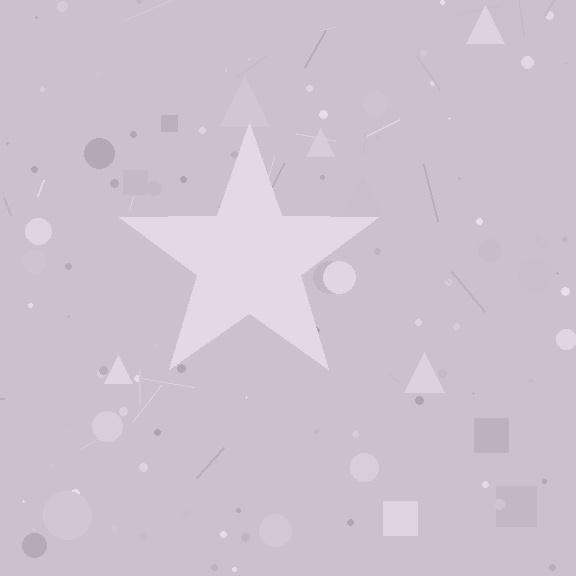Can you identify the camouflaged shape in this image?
The camouflaged shape is a star.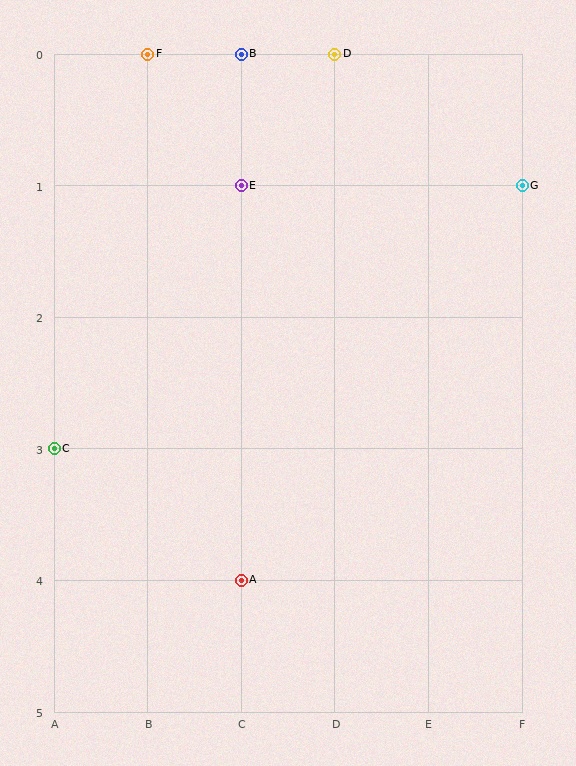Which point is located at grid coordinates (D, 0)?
Point D is at (D, 0).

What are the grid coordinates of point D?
Point D is at grid coordinates (D, 0).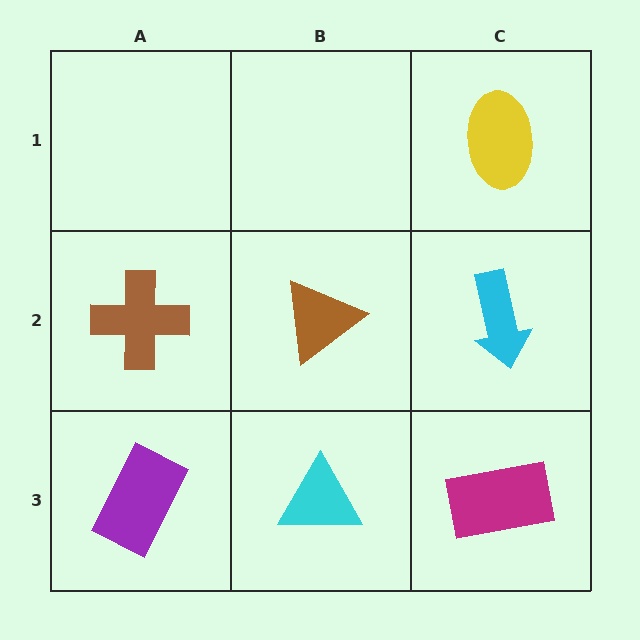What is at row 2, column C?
A cyan arrow.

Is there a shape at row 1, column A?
No, that cell is empty.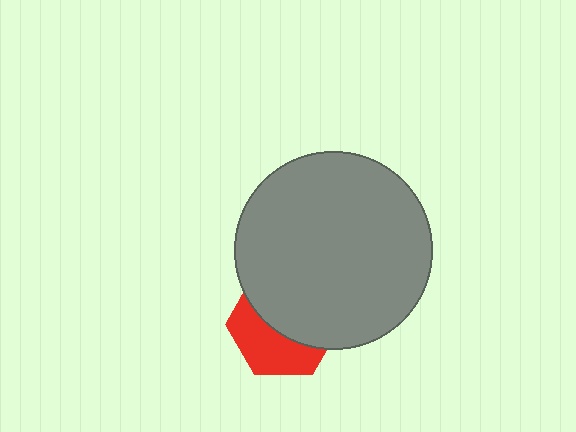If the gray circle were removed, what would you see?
You would see the complete red hexagon.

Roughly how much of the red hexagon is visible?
A small part of it is visible (roughly 44%).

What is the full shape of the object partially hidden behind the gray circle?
The partially hidden object is a red hexagon.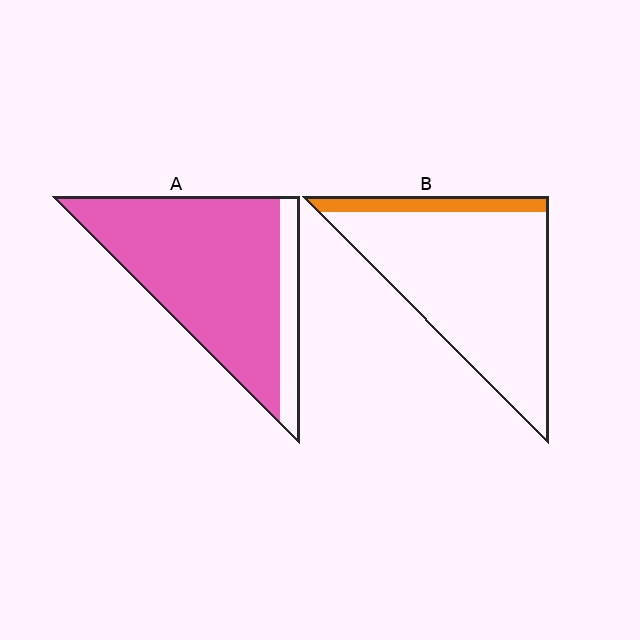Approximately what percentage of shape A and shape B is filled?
A is approximately 85% and B is approximately 10%.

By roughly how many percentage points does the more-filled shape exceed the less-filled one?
By roughly 70 percentage points (A over B).